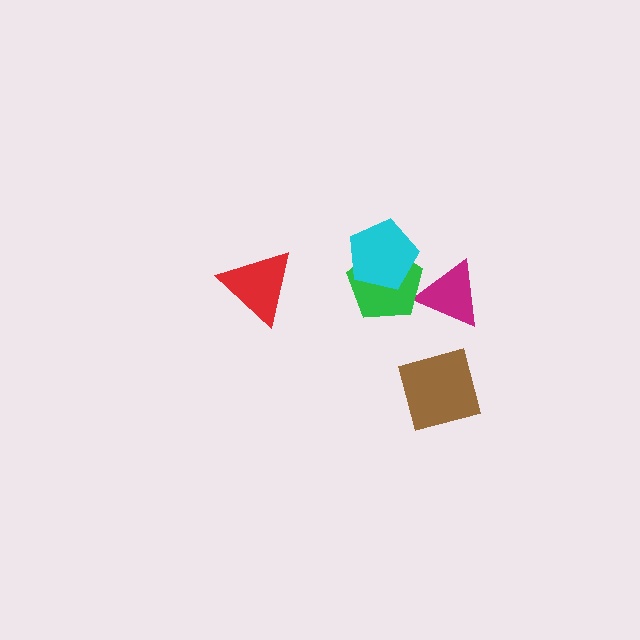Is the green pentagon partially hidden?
Yes, it is partially covered by another shape.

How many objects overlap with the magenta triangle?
1 object overlaps with the magenta triangle.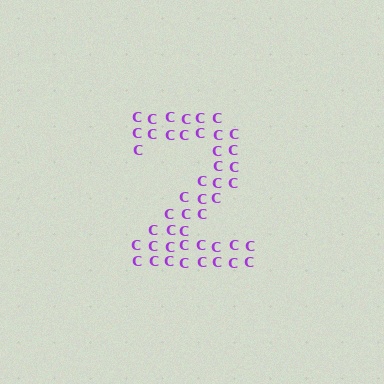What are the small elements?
The small elements are letter C's.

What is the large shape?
The large shape is the digit 2.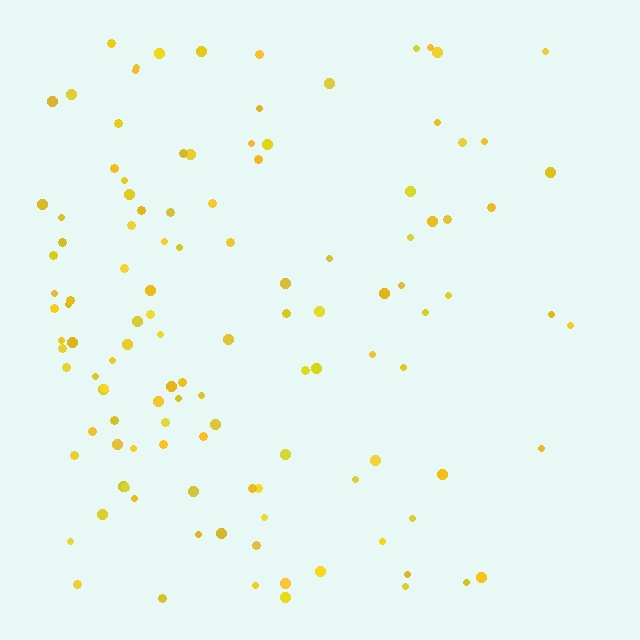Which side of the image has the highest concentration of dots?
The left.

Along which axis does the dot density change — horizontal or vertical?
Horizontal.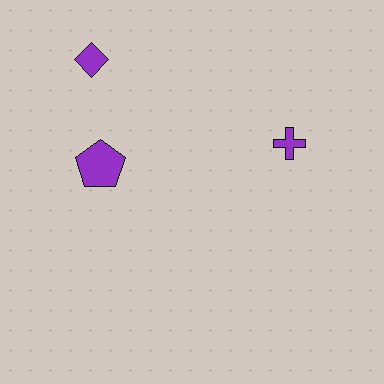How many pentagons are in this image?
There is 1 pentagon.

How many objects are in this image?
There are 3 objects.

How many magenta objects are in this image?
There are no magenta objects.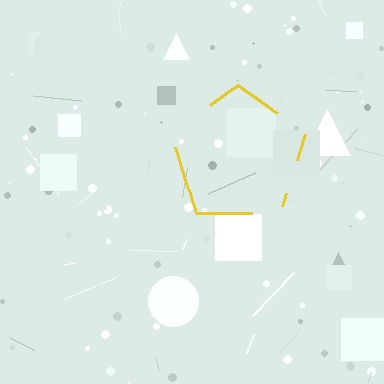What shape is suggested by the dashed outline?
The dashed outline suggests a pentagon.